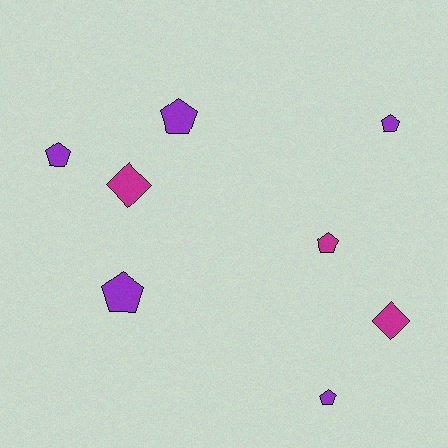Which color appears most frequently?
Purple, with 5 objects.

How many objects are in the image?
There are 8 objects.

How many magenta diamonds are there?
There are 2 magenta diamonds.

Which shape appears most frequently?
Pentagon, with 6 objects.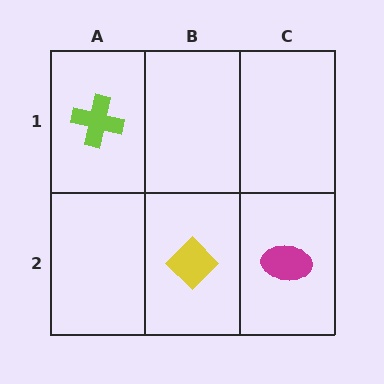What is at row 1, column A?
A lime cross.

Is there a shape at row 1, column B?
No, that cell is empty.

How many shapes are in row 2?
2 shapes.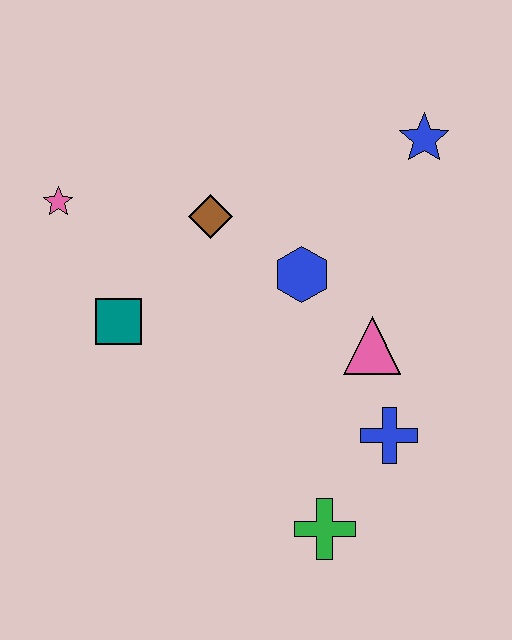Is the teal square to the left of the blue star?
Yes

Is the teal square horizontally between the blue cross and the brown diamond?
No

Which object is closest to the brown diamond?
The blue hexagon is closest to the brown diamond.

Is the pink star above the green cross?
Yes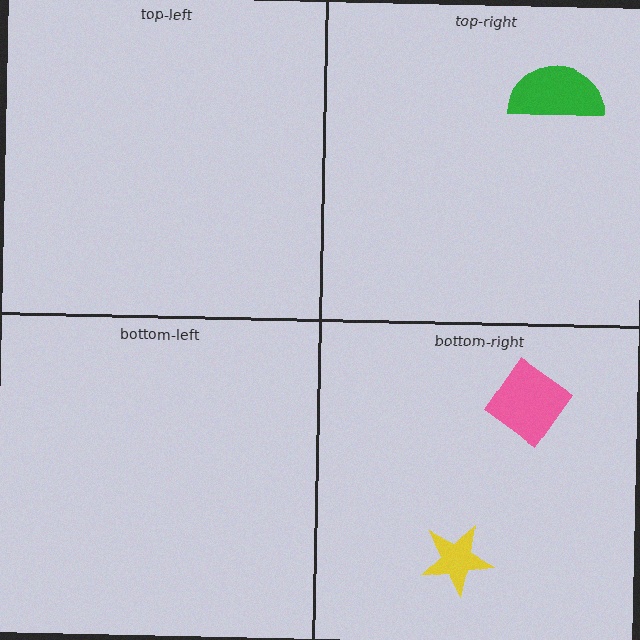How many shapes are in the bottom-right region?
2.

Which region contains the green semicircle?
The top-right region.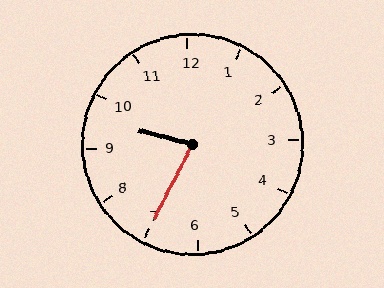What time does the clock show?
9:35.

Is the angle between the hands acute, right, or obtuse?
It is acute.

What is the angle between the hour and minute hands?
Approximately 78 degrees.